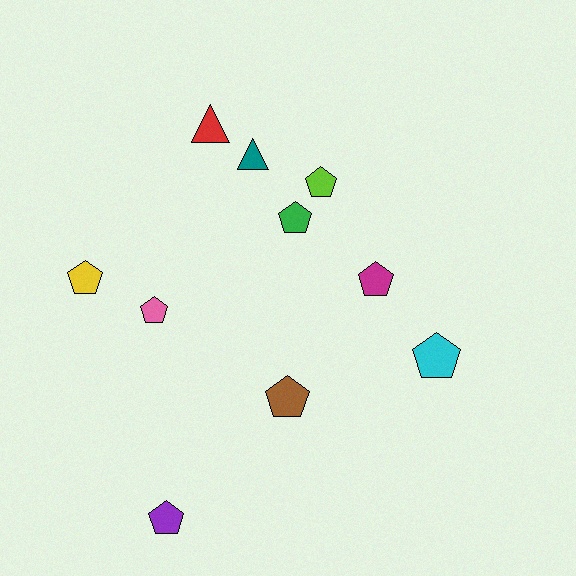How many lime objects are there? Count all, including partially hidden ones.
There is 1 lime object.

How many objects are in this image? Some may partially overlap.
There are 10 objects.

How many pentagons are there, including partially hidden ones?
There are 8 pentagons.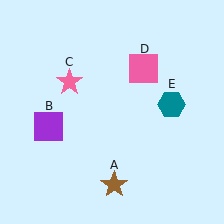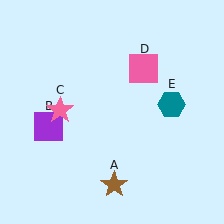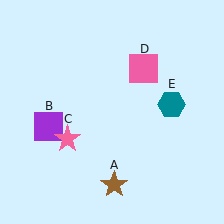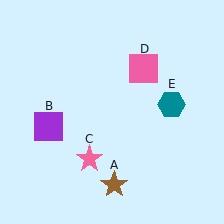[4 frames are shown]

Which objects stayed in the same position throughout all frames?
Brown star (object A) and purple square (object B) and pink square (object D) and teal hexagon (object E) remained stationary.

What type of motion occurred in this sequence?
The pink star (object C) rotated counterclockwise around the center of the scene.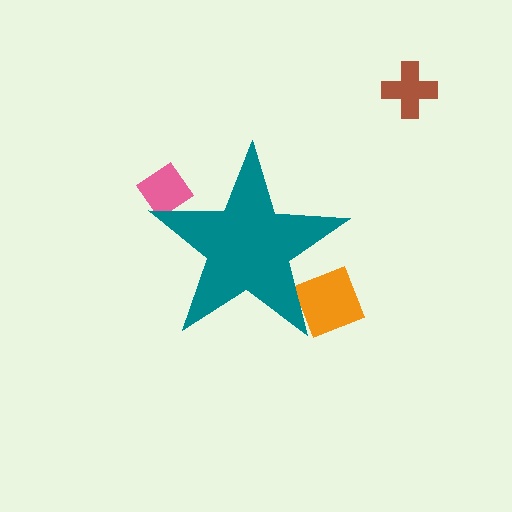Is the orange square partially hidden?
Yes, the orange square is partially hidden behind the teal star.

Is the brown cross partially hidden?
No, the brown cross is fully visible.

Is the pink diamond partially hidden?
Yes, the pink diamond is partially hidden behind the teal star.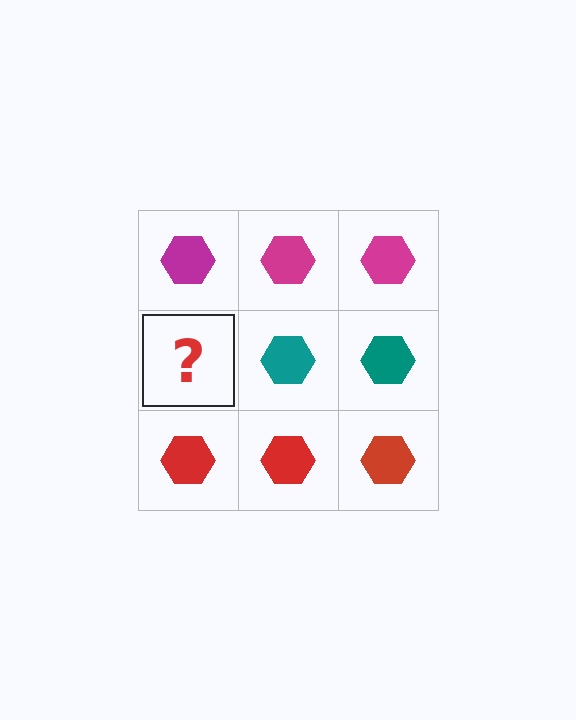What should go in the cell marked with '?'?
The missing cell should contain a teal hexagon.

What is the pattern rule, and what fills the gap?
The rule is that each row has a consistent color. The gap should be filled with a teal hexagon.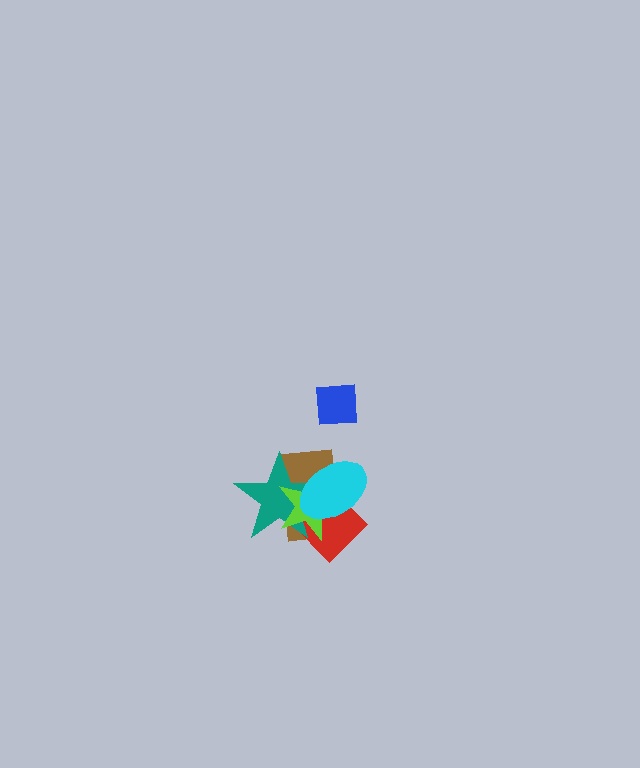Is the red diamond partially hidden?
Yes, it is partially covered by another shape.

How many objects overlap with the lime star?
4 objects overlap with the lime star.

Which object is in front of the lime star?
The cyan ellipse is in front of the lime star.